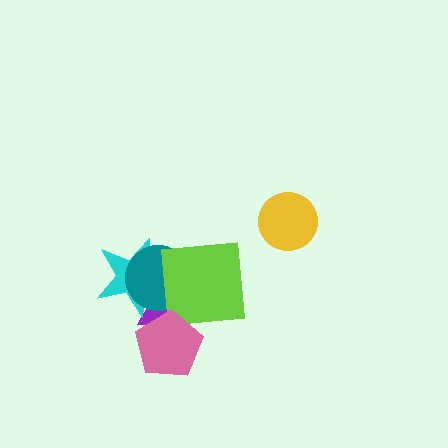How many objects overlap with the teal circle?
3 objects overlap with the teal circle.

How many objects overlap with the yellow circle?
0 objects overlap with the yellow circle.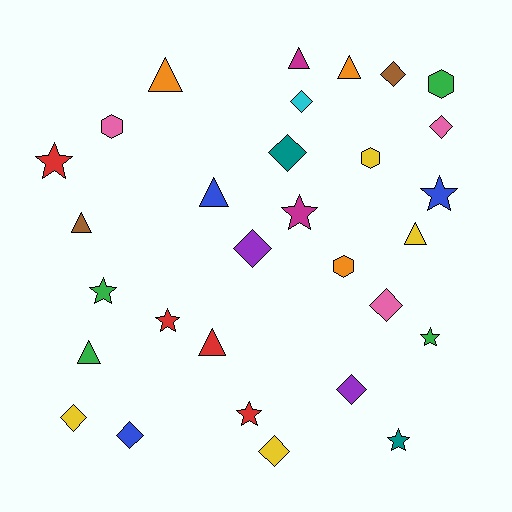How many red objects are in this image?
There are 4 red objects.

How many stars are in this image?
There are 8 stars.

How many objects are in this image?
There are 30 objects.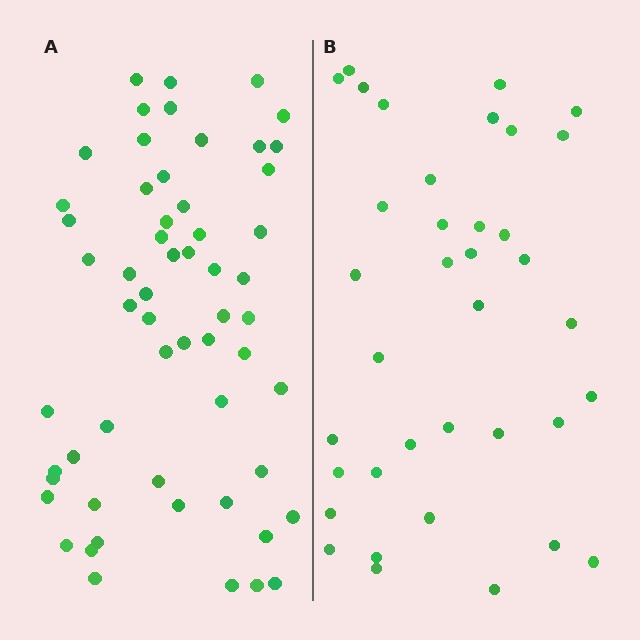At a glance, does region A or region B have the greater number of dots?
Region A (the left region) has more dots.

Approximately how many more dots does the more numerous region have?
Region A has approximately 20 more dots than region B.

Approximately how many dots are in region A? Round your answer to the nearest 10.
About 60 dots. (The exact count is 58, which rounds to 60.)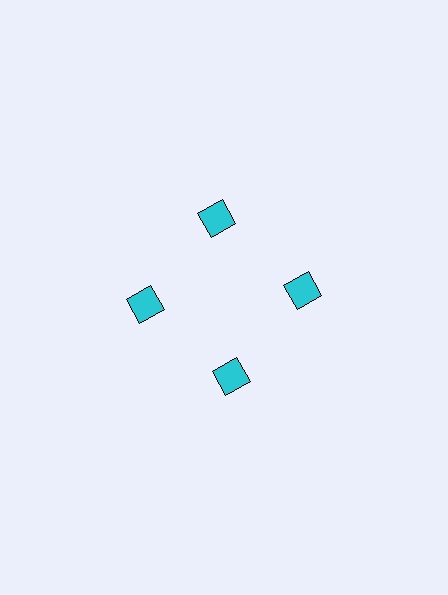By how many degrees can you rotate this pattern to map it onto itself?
The pattern maps onto itself every 90 degrees of rotation.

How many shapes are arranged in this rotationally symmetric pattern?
There are 4 shapes, arranged in 4 groups of 1.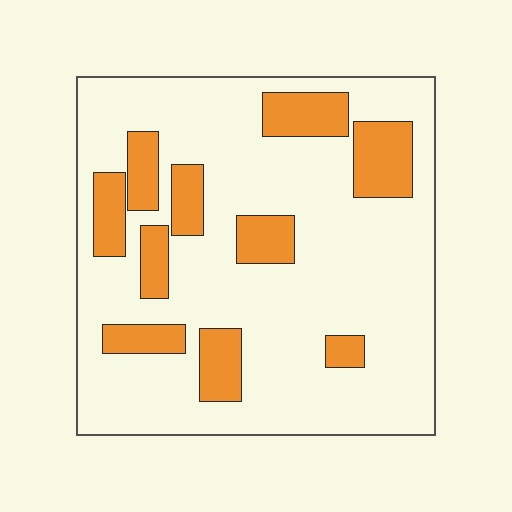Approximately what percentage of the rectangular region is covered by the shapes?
Approximately 20%.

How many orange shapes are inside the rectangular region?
10.